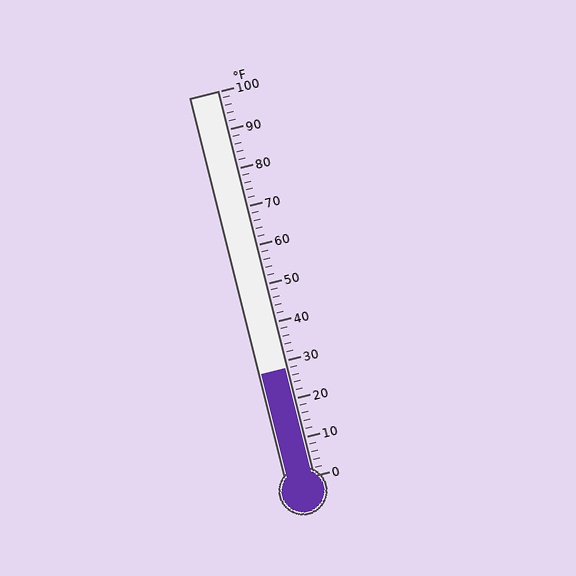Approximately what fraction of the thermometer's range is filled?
The thermometer is filled to approximately 30% of its range.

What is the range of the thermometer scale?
The thermometer scale ranges from 0°F to 100°F.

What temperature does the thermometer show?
The thermometer shows approximately 28°F.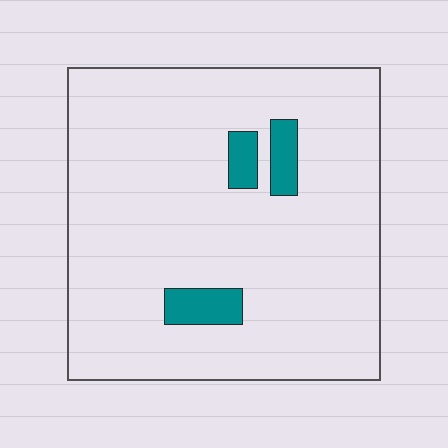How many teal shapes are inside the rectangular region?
3.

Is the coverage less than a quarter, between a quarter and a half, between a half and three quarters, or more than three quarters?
Less than a quarter.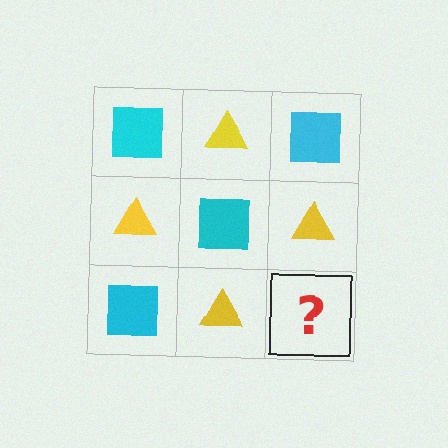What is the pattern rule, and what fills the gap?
The rule is that it alternates cyan square and yellow triangle in a checkerboard pattern. The gap should be filled with a cyan square.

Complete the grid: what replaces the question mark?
The question mark should be replaced with a cyan square.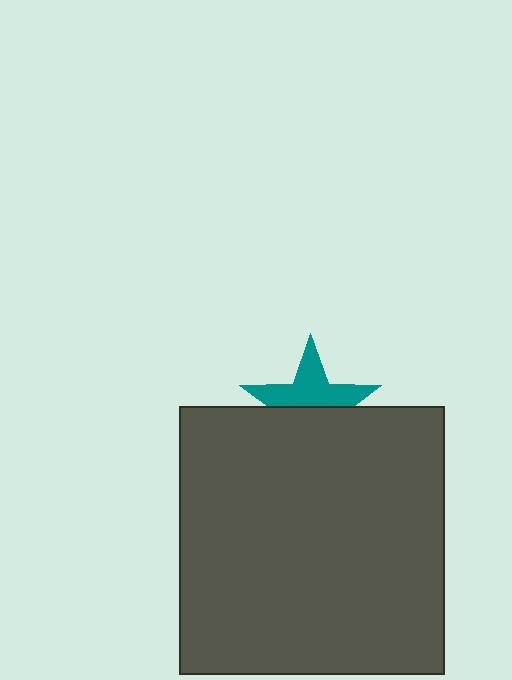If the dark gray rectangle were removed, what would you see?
You would see the complete teal star.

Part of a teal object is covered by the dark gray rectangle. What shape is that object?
It is a star.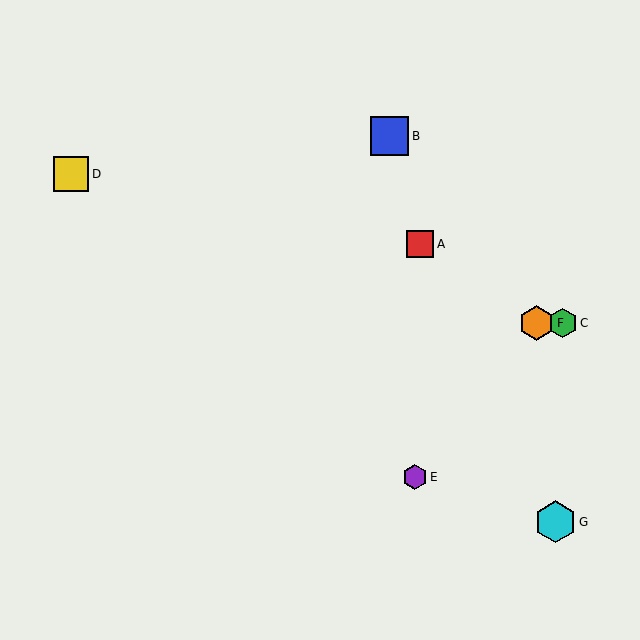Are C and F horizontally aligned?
Yes, both are at y≈323.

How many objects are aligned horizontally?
2 objects (C, F) are aligned horizontally.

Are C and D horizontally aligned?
No, C is at y≈323 and D is at y≈174.